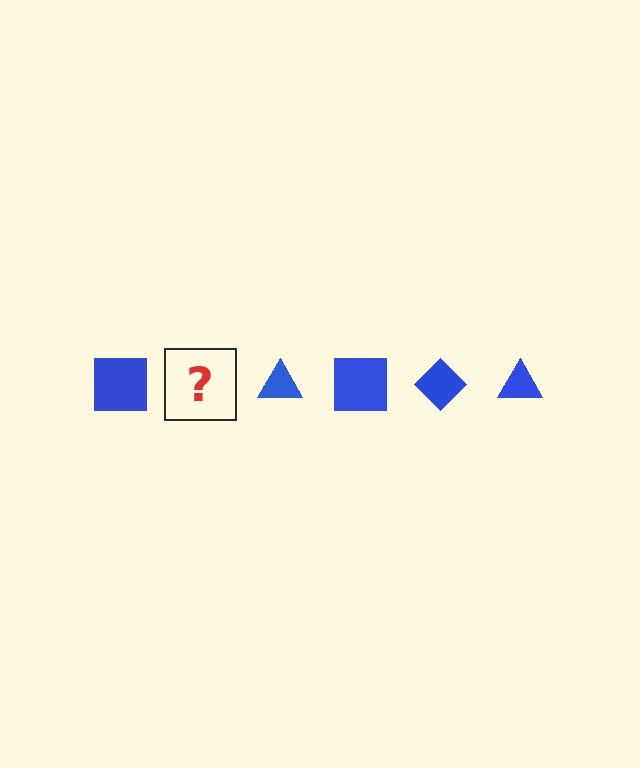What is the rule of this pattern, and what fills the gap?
The rule is that the pattern cycles through square, diamond, triangle shapes in blue. The gap should be filled with a blue diamond.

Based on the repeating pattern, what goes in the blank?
The blank should be a blue diamond.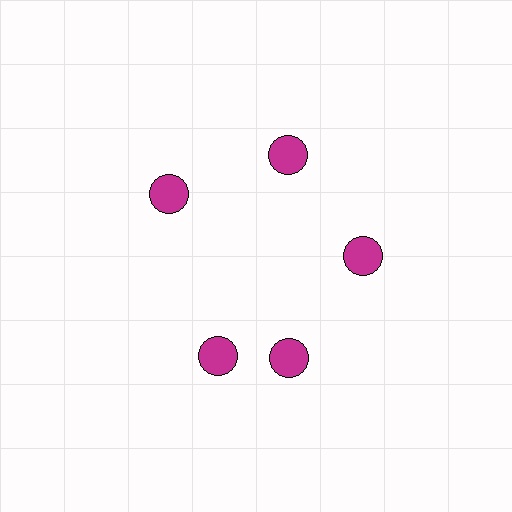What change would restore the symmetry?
The symmetry would be restored by rotating it back into even spacing with its neighbors so that all 5 circles sit at equal angles and equal distance from the center.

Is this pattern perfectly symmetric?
No. The 5 magenta circles are arranged in a ring, but one element near the 8 o'clock position is rotated out of alignment along the ring, breaking the 5-fold rotational symmetry.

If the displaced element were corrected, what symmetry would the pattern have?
It would have 5-fold rotational symmetry — the pattern would map onto itself every 72 degrees.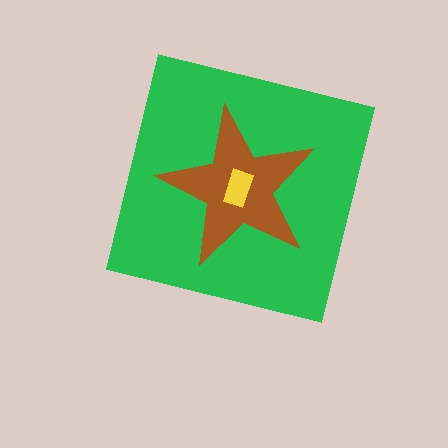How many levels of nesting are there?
3.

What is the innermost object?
The yellow rectangle.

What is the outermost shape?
The green square.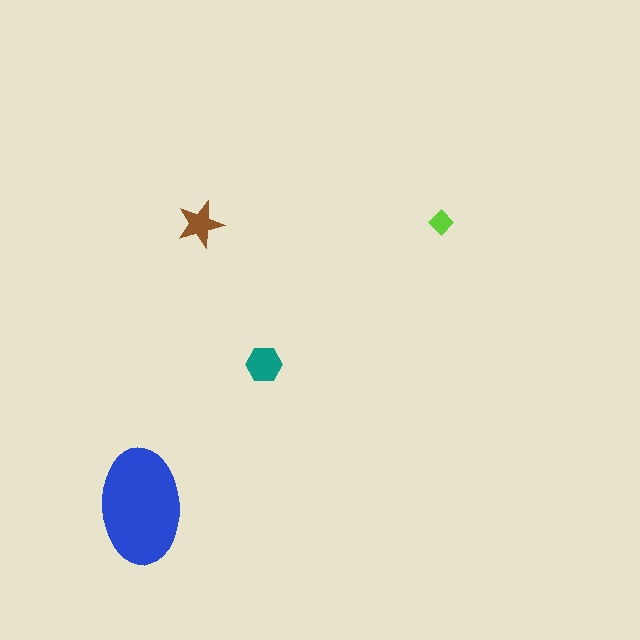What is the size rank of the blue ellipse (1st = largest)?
1st.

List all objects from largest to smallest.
The blue ellipse, the teal hexagon, the brown star, the lime diamond.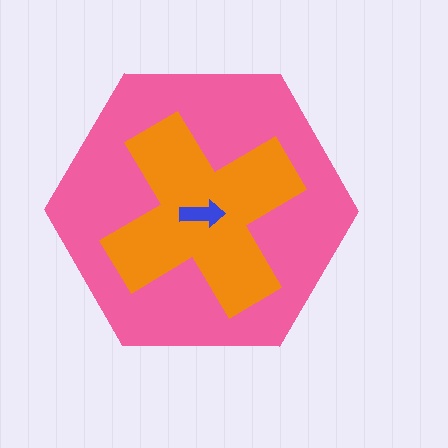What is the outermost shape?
The pink hexagon.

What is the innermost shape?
The blue arrow.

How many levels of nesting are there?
3.